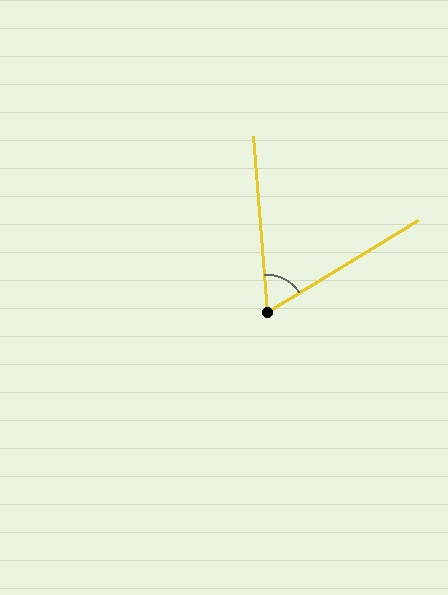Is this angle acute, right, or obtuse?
It is acute.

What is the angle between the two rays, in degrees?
Approximately 63 degrees.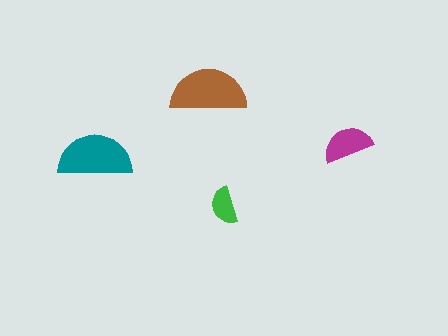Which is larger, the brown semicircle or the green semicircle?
The brown one.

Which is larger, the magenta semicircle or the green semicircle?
The magenta one.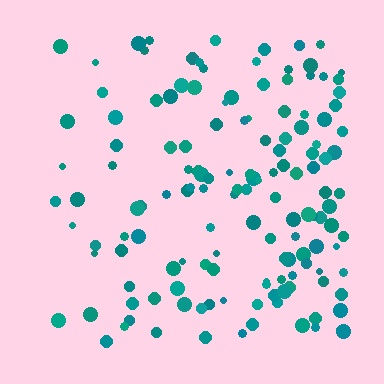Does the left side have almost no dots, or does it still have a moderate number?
Still a moderate number, just noticeably fewer than the right.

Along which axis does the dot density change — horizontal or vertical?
Horizontal.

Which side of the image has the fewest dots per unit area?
The left.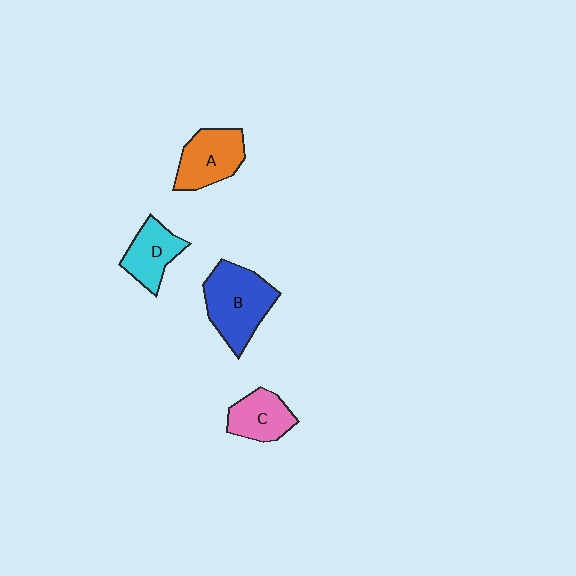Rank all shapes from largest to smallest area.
From largest to smallest: B (blue), A (orange), D (cyan), C (pink).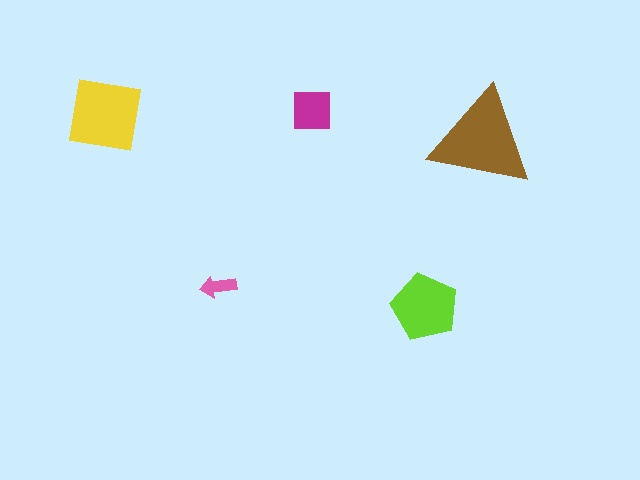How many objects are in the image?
There are 5 objects in the image.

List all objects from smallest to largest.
The pink arrow, the magenta square, the lime pentagon, the yellow square, the brown triangle.